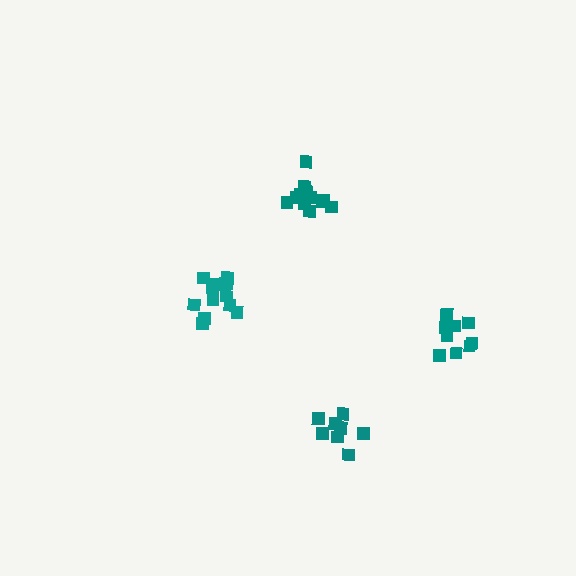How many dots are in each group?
Group 1: 8 dots, Group 2: 13 dots, Group 3: 9 dots, Group 4: 13 dots (43 total).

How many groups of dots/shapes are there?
There are 4 groups.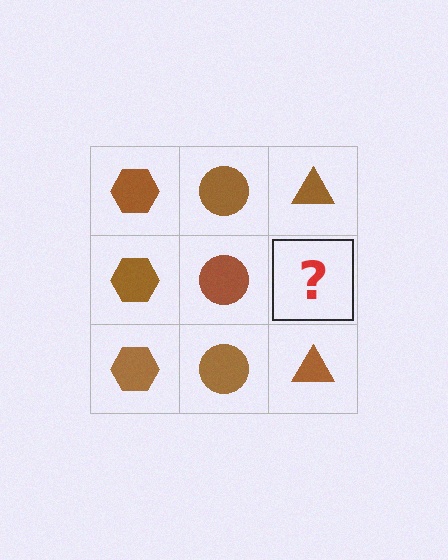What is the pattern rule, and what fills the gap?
The rule is that each column has a consistent shape. The gap should be filled with a brown triangle.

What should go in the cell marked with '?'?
The missing cell should contain a brown triangle.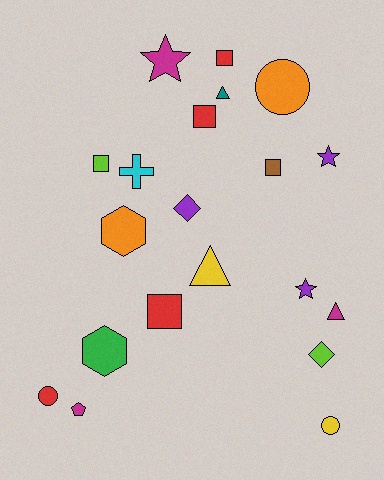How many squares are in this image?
There are 5 squares.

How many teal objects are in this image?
There is 1 teal object.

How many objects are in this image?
There are 20 objects.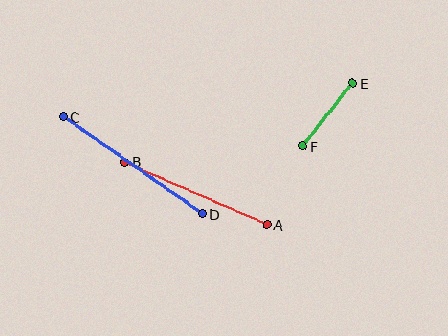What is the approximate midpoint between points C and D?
The midpoint is at approximately (133, 165) pixels.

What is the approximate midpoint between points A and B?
The midpoint is at approximately (196, 193) pixels.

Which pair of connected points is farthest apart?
Points C and D are farthest apart.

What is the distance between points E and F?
The distance is approximately 81 pixels.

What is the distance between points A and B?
The distance is approximately 155 pixels.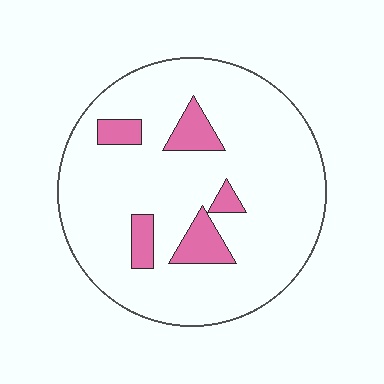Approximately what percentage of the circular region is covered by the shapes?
Approximately 10%.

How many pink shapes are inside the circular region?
5.